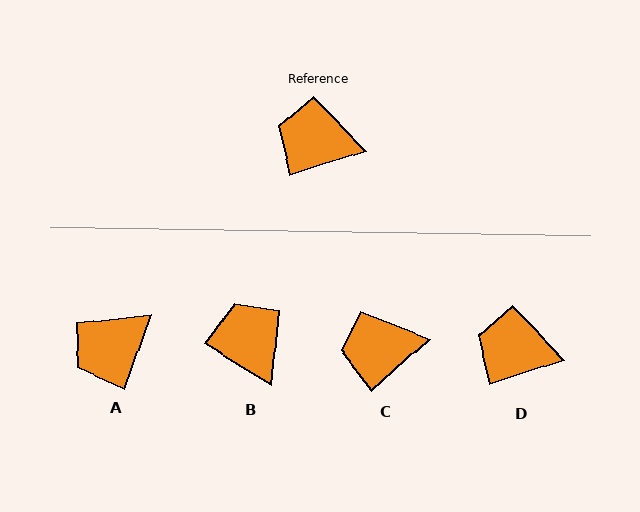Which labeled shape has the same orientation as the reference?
D.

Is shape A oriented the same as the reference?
No, it is off by about 52 degrees.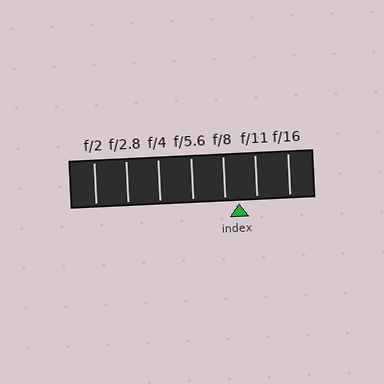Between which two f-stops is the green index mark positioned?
The index mark is between f/8 and f/11.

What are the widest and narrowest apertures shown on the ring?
The widest aperture shown is f/2 and the narrowest is f/16.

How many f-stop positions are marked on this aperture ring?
There are 7 f-stop positions marked.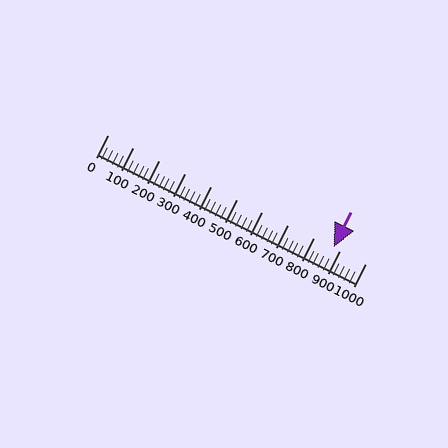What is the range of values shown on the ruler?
The ruler shows values from 0 to 1000.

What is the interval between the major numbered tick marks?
The major tick marks are spaced 100 units apart.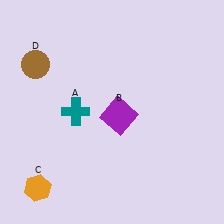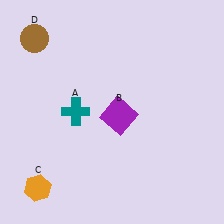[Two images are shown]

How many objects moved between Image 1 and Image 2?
1 object moved between the two images.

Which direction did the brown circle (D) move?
The brown circle (D) moved up.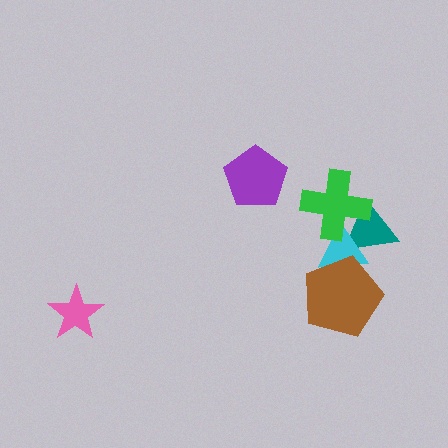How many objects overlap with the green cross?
2 objects overlap with the green cross.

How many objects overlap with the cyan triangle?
3 objects overlap with the cyan triangle.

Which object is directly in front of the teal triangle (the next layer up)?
The cyan triangle is directly in front of the teal triangle.